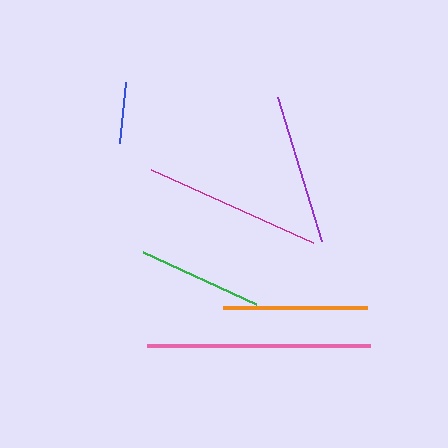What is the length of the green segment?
The green segment is approximately 124 pixels long.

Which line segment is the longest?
The pink line is the longest at approximately 223 pixels.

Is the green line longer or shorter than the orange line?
The orange line is longer than the green line.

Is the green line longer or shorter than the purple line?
The purple line is longer than the green line.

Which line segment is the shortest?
The blue line is the shortest at approximately 61 pixels.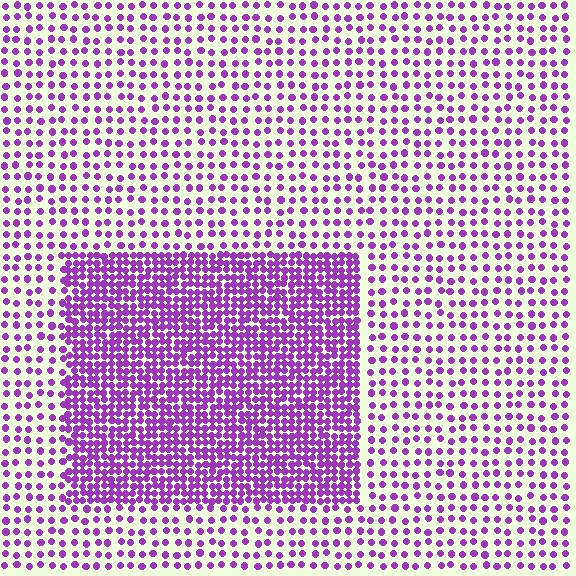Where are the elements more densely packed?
The elements are more densely packed inside the rectangle boundary.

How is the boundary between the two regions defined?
The boundary is defined by a change in element density (approximately 2.5x ratio). All elements are the same color, size, and shape.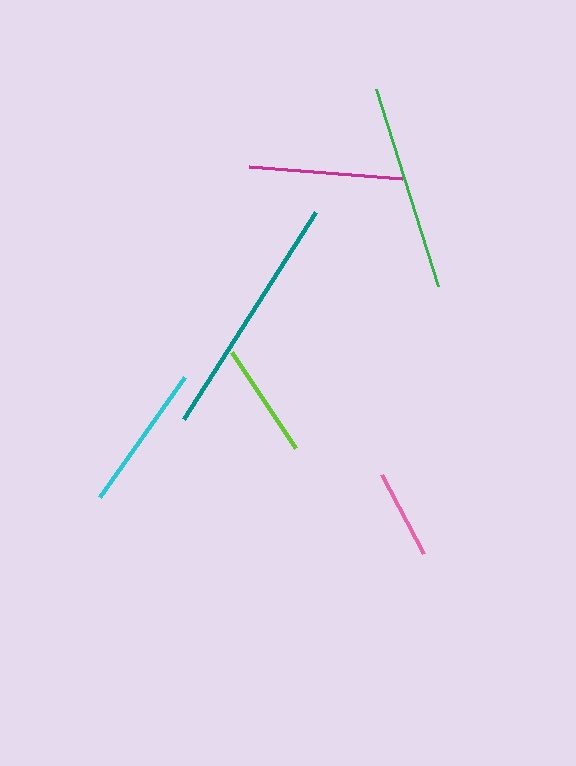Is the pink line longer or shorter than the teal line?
The teal line is longer than the pink line.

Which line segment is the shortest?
The pink line is the shortest at approximately 89 pixels.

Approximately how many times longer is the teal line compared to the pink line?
The teal line is approximately 2.8 times the length of the pink line.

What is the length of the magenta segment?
The magenta segment is approximately 154 pixels long.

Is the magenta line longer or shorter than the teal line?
The teal line is longer than the magenta line.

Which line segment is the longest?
The teal line is the longest at approximately 245 pixels.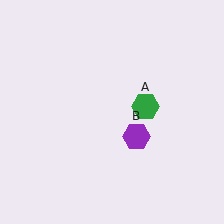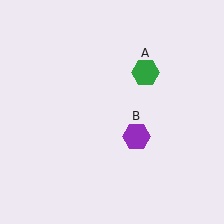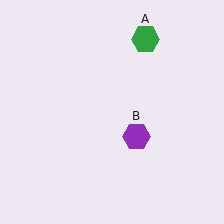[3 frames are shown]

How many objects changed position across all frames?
1 object changed position: green hexagon (object A).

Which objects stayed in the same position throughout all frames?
Purple hexagon (object B) remained stationary.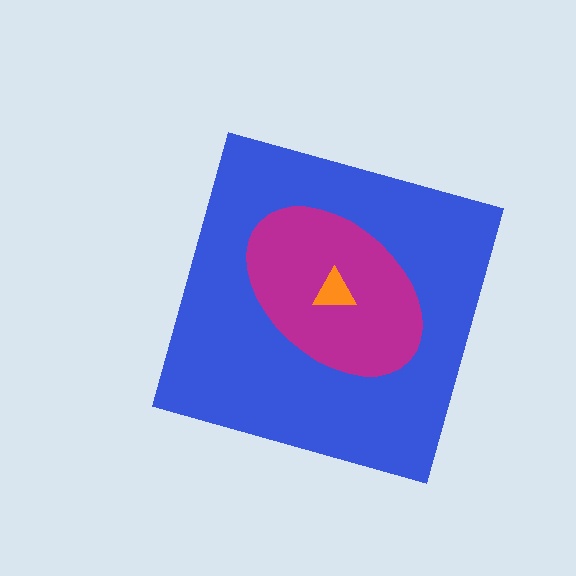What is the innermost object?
The orange triangle.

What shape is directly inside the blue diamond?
The magenta ellipse.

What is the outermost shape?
The blue diamond.